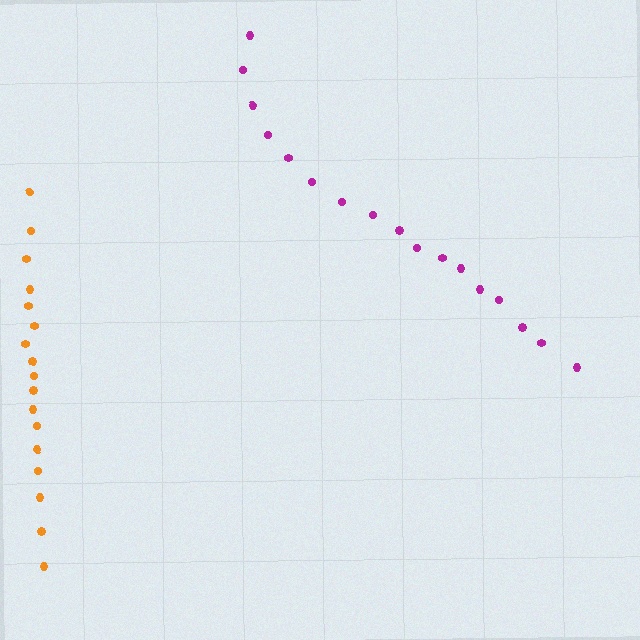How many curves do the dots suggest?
There are 2 distinct paths.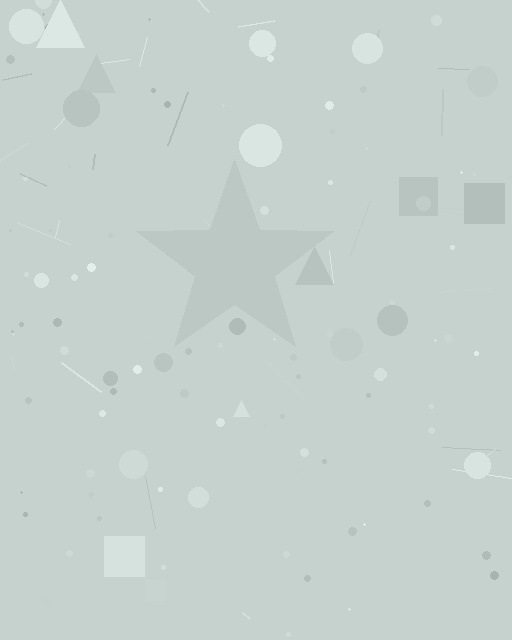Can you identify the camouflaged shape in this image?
The camouflaged shape is a star.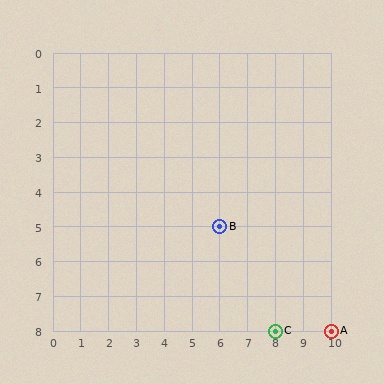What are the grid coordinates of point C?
Point C is at grid coordinates (8, 8).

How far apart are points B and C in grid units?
Points B and C are 2 columns and 3 rows apart (about 3.6 grid units diagonally).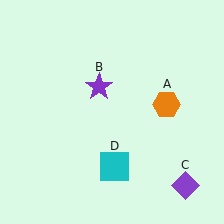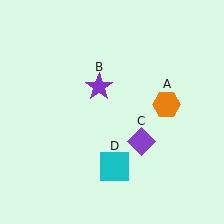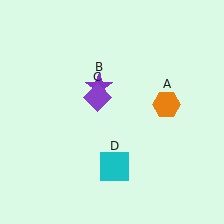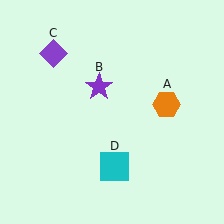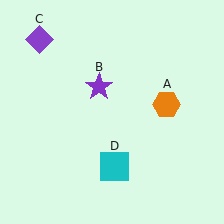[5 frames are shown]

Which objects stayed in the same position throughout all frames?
Orange hexagon (object A) and purple star (object B) and cyan square (object D) remained stationary.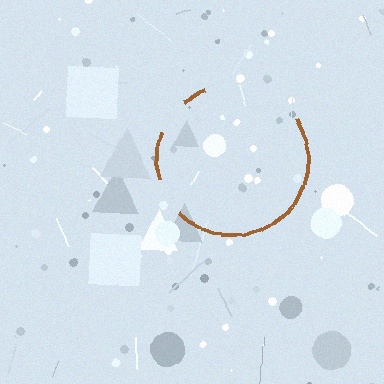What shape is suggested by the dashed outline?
The dashed outline suggests a circle.